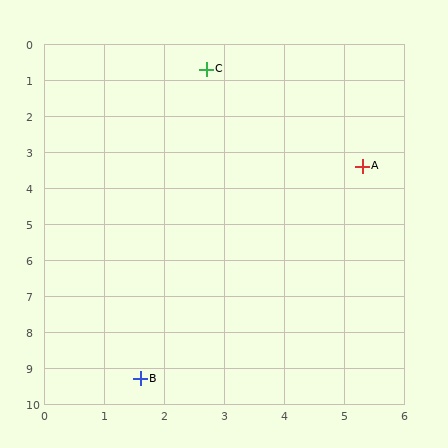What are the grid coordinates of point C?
Point C is at approximately (2.7, 0.7).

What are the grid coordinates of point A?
Point A is at approximately (5.3, 3.4).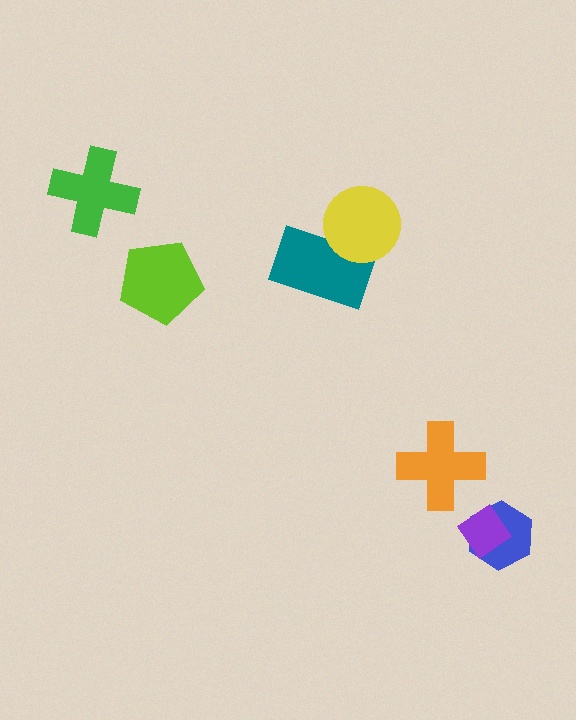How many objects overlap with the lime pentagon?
0 objects overlap with the lime pentagon.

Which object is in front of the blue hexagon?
The purple diamond is in front of the blue hexagon.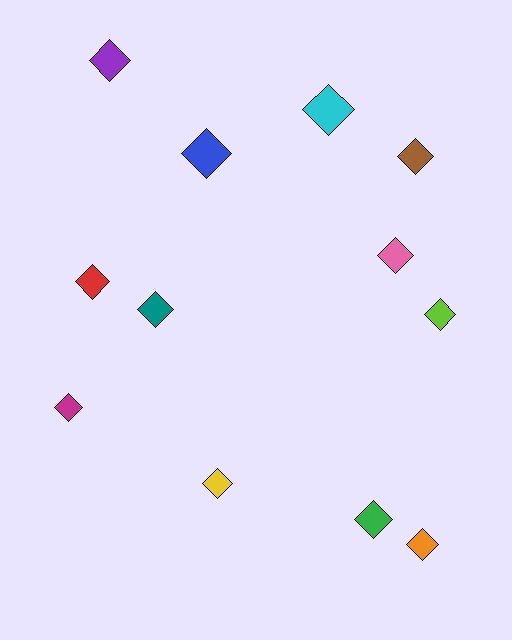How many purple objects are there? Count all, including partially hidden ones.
There is 1 purple object.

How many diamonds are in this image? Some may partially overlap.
There are 12 diamonds.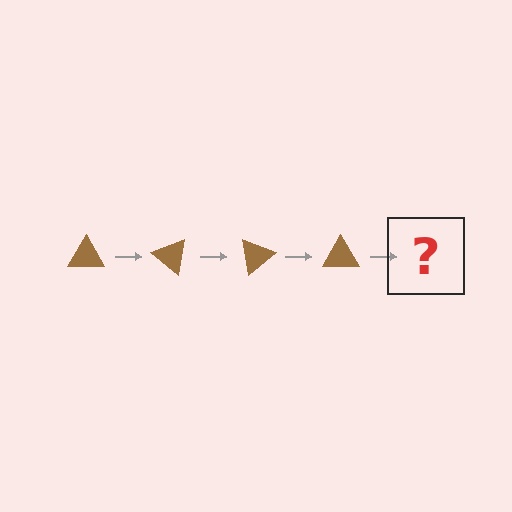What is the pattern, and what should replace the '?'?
The pattern is that the triangle rotates 40 degrees each step. The '?' should be a brown triangle rotated 160 degrees.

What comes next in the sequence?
The next element should be a brown triangle rotated 160 degrees.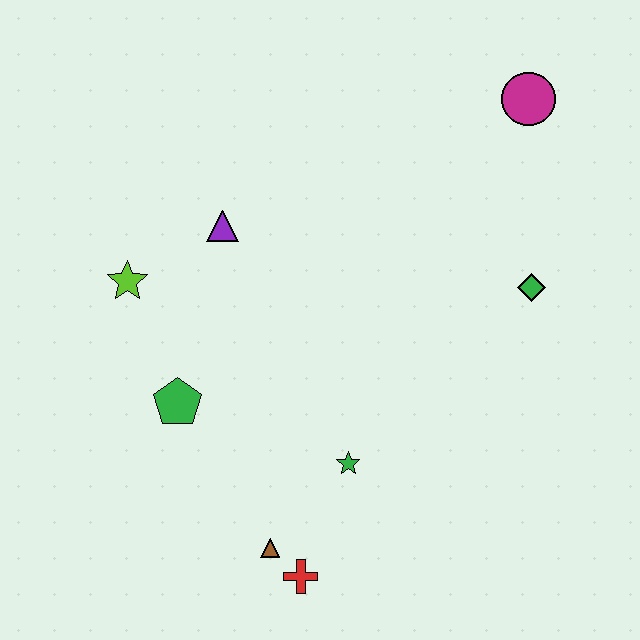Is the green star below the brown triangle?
No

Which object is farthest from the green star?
The magenta circle is farthest from the green star.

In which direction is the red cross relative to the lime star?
The red cross is below the lime star.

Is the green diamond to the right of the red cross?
Yes